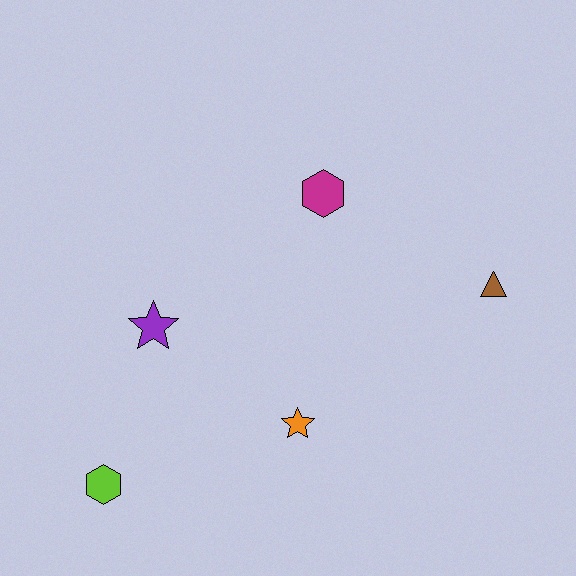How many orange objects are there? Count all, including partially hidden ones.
There is 1 orange object.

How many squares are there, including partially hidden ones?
There are no squares.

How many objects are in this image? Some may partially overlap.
There are 5 objects.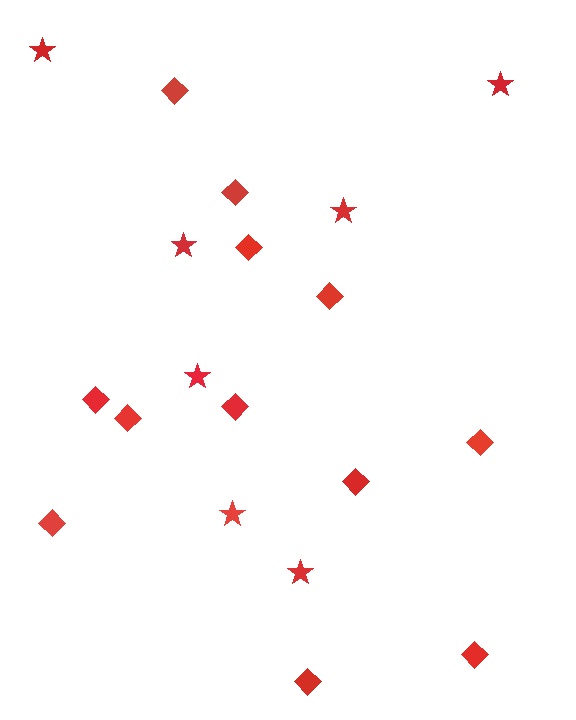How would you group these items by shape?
There are 2 groups: one group of diamonds (12) and one group of stars (7).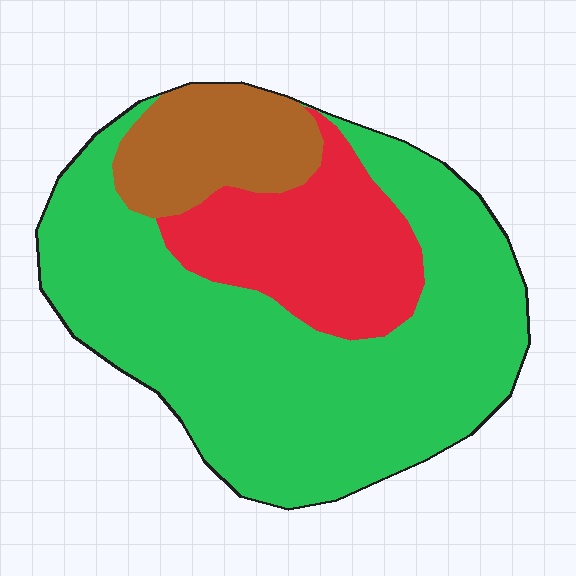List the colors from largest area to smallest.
From largest to smallest: green, red, brown.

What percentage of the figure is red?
Red covers roughly 20% of the figure.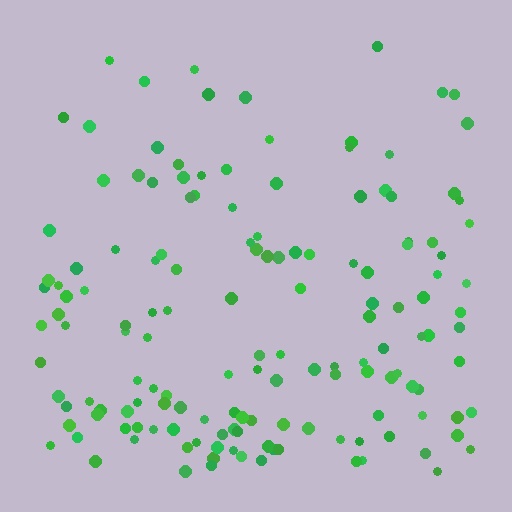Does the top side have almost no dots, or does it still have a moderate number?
Still a moderate number, just noticeably fewer than the bottom.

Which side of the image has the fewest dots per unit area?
The top.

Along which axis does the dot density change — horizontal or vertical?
Vertical.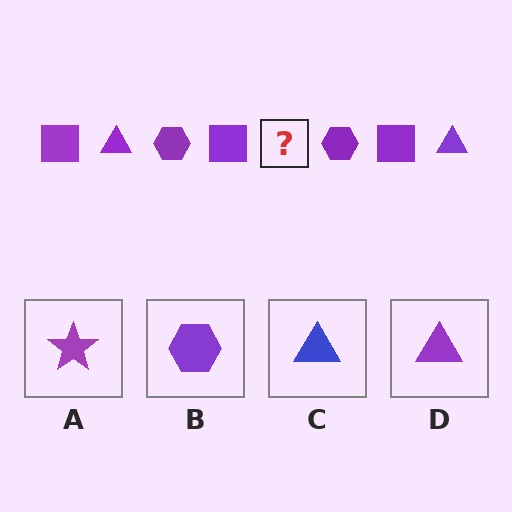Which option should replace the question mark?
Option D.